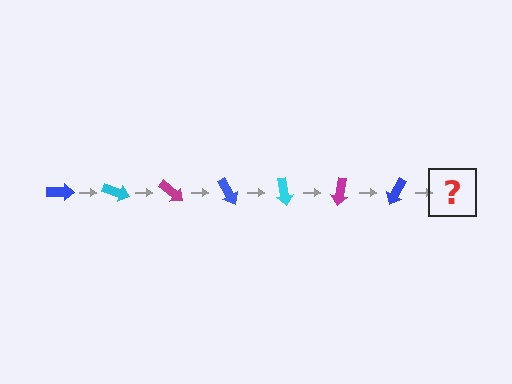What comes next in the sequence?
The next element should be a cyan arrow, rotated 140 degrees from the start.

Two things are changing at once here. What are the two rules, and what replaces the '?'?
The two rules are that it rotates 20 degrees each step and the color cycles through blue, cyan, and magenta. The '?' should be a cyan arrow, rotated 140 degrees from the start.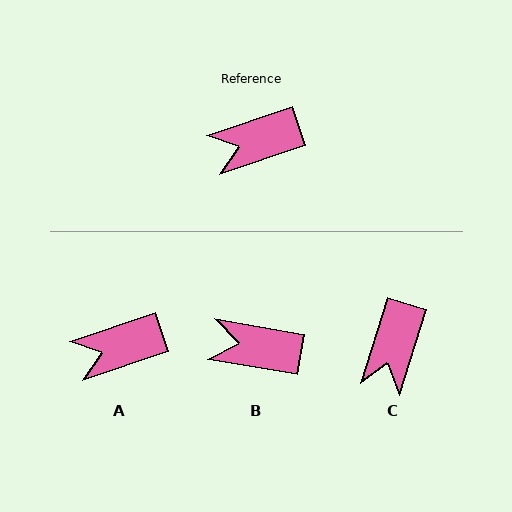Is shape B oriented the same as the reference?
No, it is off by about 28 degrees.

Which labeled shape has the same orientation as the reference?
A.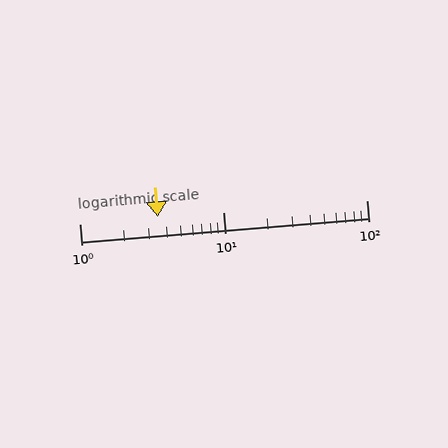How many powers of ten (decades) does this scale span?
The scale spans 2 decades, from 1 to 100.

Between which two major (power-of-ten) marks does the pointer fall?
The pointer is between 1 and 10.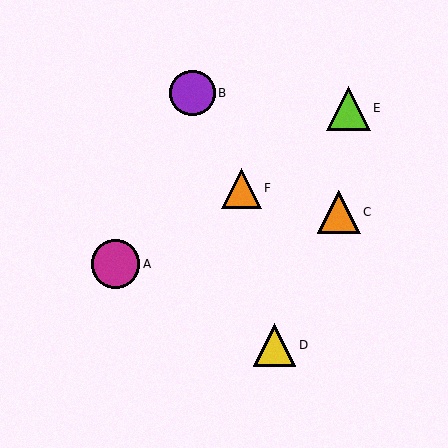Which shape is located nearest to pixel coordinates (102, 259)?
The magenta circle (labeled A) at (116, 264) is nearest to that location.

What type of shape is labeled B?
Shape B is a purple circle.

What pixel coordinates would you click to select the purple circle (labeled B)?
Click at (193, 93) to select the purple circle B.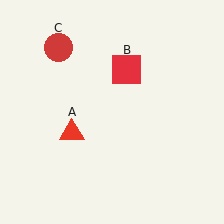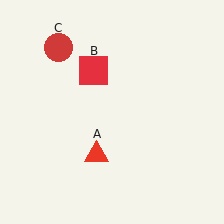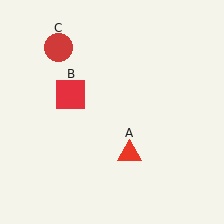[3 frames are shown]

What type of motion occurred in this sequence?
The red triangle (object A), red square (object B) rotated counterclockwise around the center of the scene.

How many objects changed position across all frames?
2 objects changed position: red triangle (object A), red square (object B).